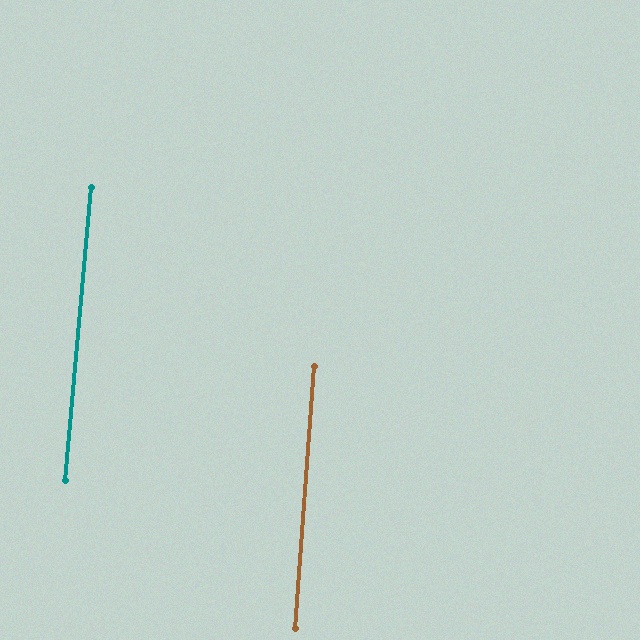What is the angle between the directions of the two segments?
Approximately 1 degree.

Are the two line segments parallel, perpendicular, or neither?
Parallel — their directions differ by only 1.0°.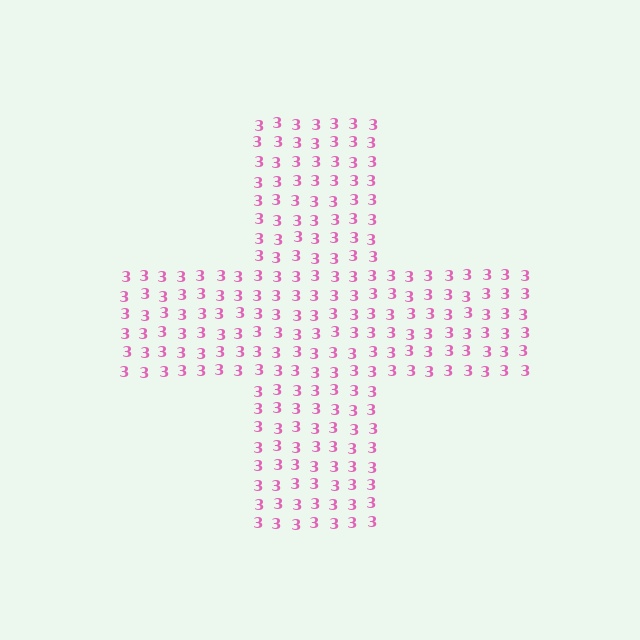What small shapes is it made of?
It is made of small digit 3's.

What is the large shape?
The large shape is a cross.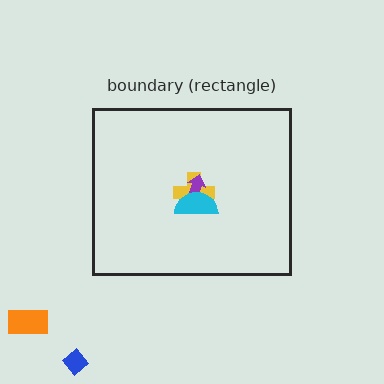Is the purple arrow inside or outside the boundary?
Inside.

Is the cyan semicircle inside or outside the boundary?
Inside.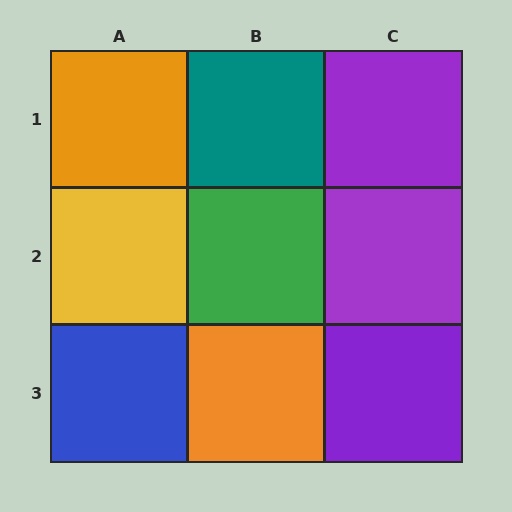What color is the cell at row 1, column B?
Teal.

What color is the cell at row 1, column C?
Purple.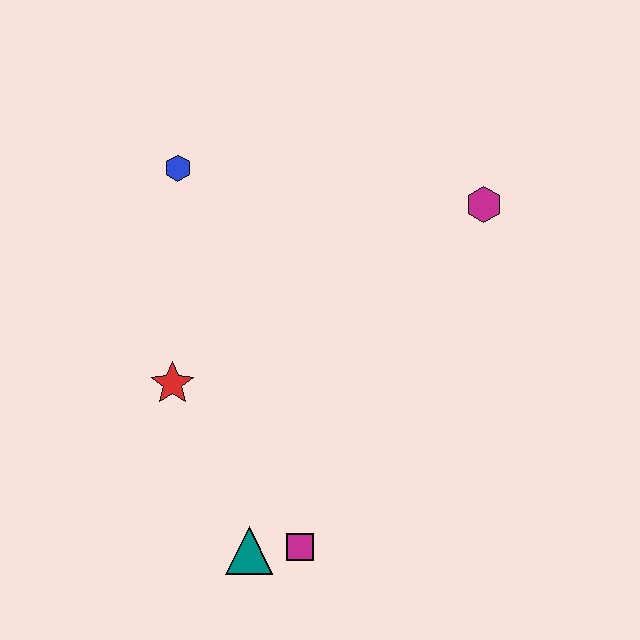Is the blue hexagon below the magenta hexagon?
No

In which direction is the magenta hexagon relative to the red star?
The magenta hexagon is to the right of the red star.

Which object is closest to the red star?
The teal triangle is closest to the red star.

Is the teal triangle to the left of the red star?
No